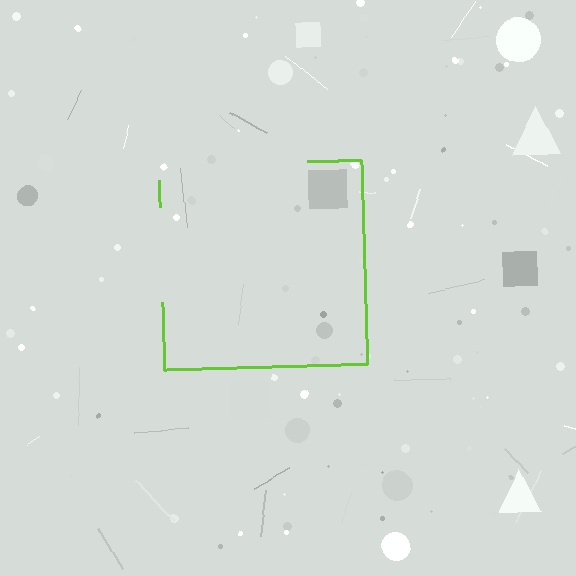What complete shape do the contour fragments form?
The contour fragments form a square.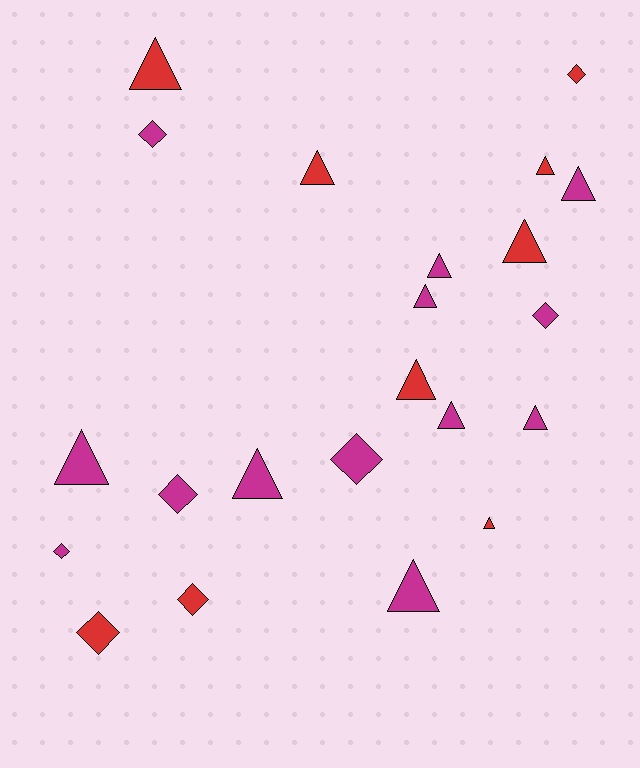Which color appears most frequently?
Magenta, with 13 objects.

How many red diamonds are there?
There are 3 red diamonds.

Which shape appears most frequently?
Triangle, with 14 objects.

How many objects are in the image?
There are 22 objects.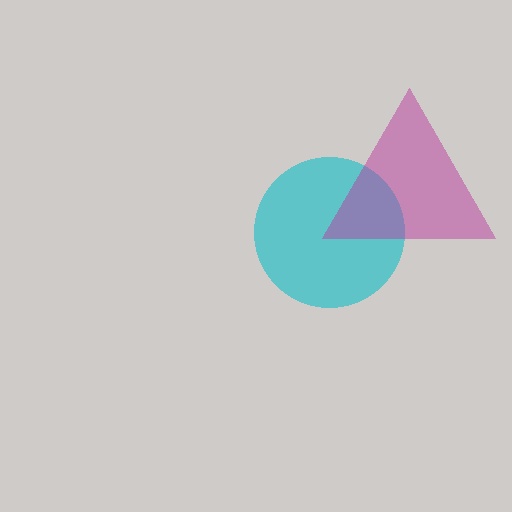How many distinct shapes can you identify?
There are 2 distinct shapes: a cyan circle, a magenta triangle.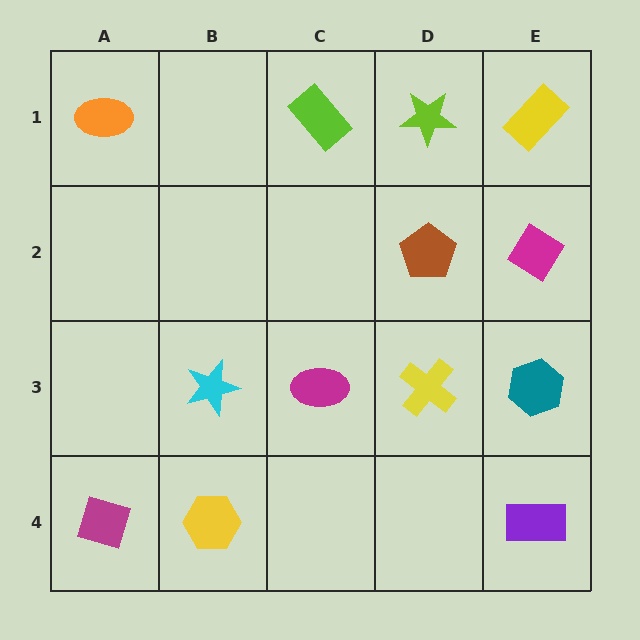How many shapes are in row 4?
3 shapes.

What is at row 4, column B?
A yellow hexagon.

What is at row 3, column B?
A cyan star.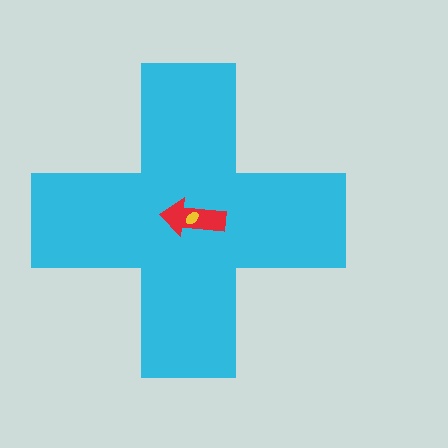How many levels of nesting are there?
3.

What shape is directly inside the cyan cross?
The red arrow.